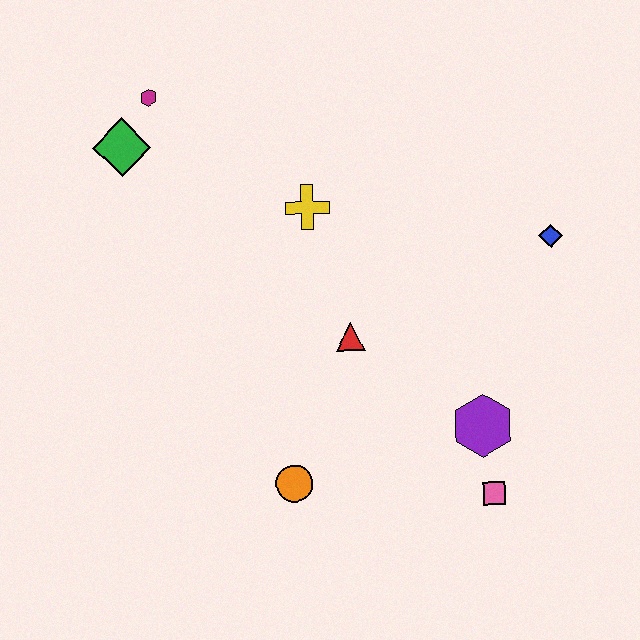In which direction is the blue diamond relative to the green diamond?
The blue diamond is to the right of the green diamond.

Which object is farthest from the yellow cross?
The pink square is farthest from the yellow cross.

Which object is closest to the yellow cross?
The red triangle is closest to the yellow cross.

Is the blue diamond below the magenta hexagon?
Yes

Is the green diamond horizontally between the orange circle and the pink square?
No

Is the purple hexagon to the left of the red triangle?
No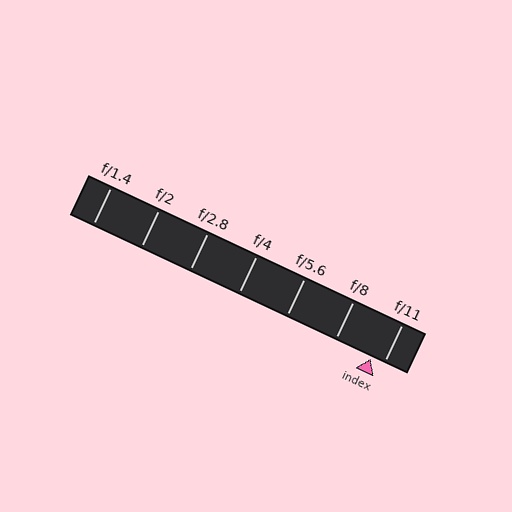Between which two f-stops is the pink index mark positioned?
The index mark is between f/8 and f/11.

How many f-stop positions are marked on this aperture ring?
There are 7 f-stop positions marked.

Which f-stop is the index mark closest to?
The index mark is closest to f/11.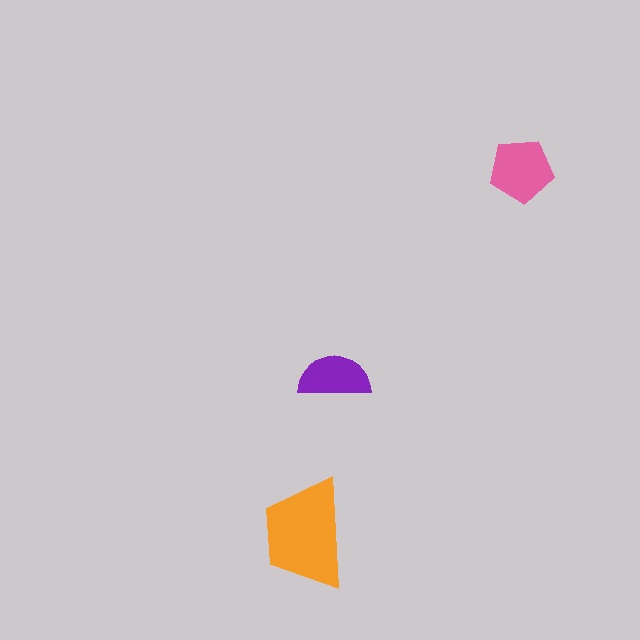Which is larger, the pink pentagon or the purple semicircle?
The pink pentagon.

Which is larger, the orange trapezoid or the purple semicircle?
The orange trapezoid.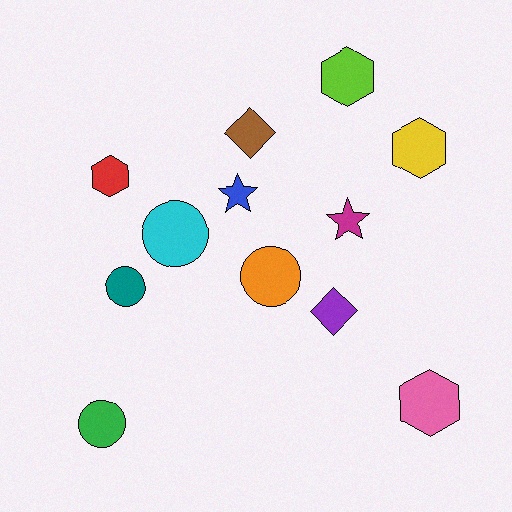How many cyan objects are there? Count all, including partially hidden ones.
There is 1 cyan object.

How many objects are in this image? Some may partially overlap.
There are 12 objects.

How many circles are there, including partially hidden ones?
There are 4 circles.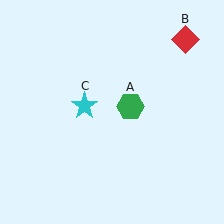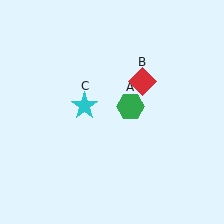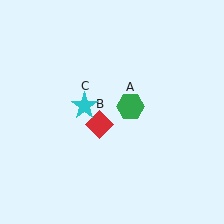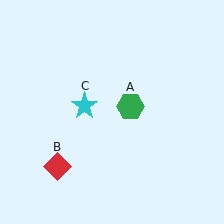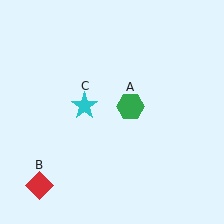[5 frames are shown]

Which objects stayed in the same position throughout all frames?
Green hexagon (object A) and cyan star (object C) remained stationary.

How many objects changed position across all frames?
1 object changed position: red diamond (object B).